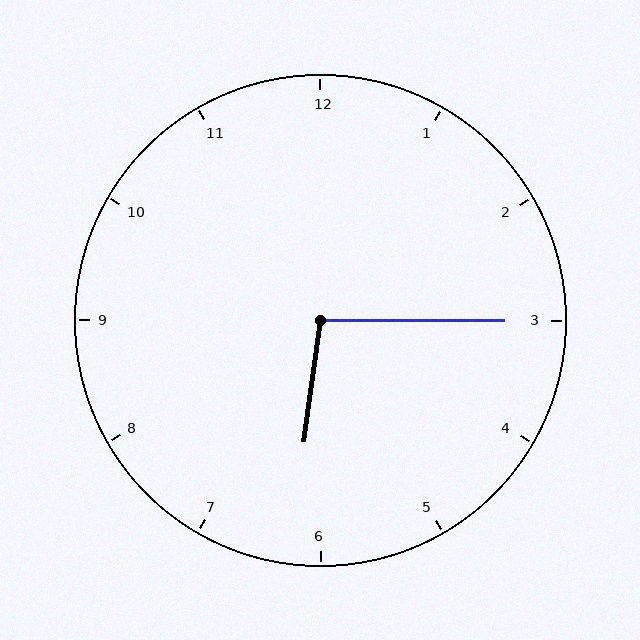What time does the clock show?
6:15.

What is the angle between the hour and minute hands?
Approximately 98 degrees.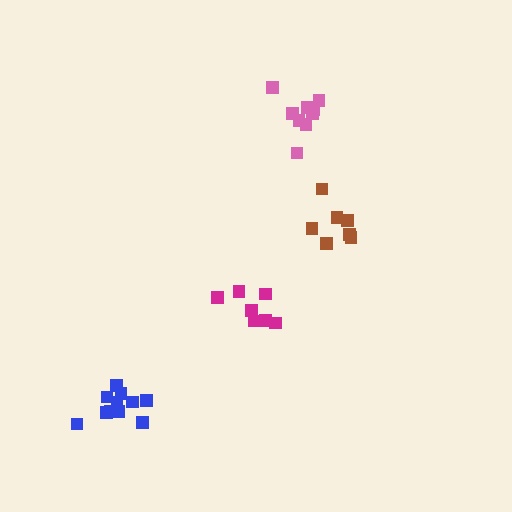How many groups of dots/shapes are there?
There are 4 groups.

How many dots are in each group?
Group 1: 7 dots, Group 2: 10 dots, Group 3: 11 dots, Group 4: 7 dots (35 total).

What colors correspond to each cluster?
The clusters are colored: brown, pink, blue, magenta.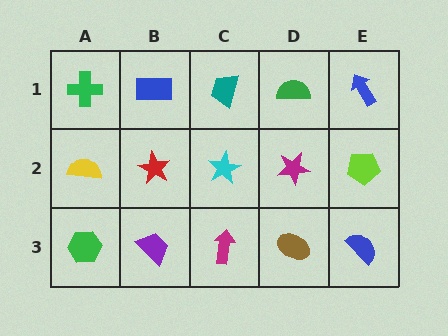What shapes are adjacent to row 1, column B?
A red star (row 2, column B), a green cross (row 1, column A), a teal trapezoid (row 1, column C).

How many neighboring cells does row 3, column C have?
3.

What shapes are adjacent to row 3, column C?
A cyan star (row 2, column C), a purple trapezoid (row 3, column B), a brown ellipse (row 3, column D).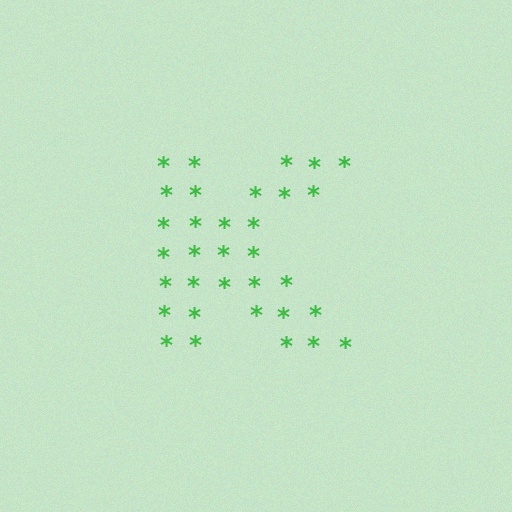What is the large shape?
The large shape is the letter K.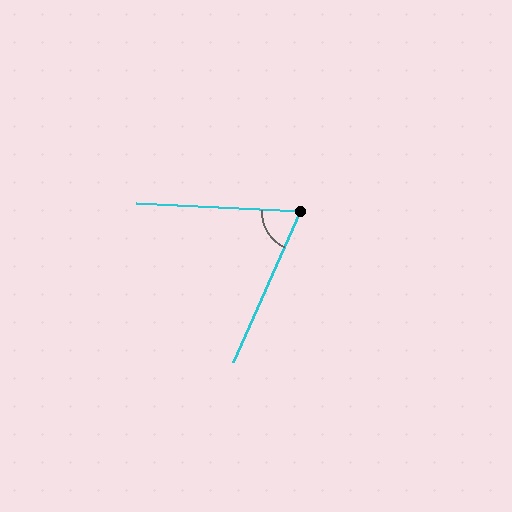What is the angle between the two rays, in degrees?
Approximately 69 degrees.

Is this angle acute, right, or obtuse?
It is acute.